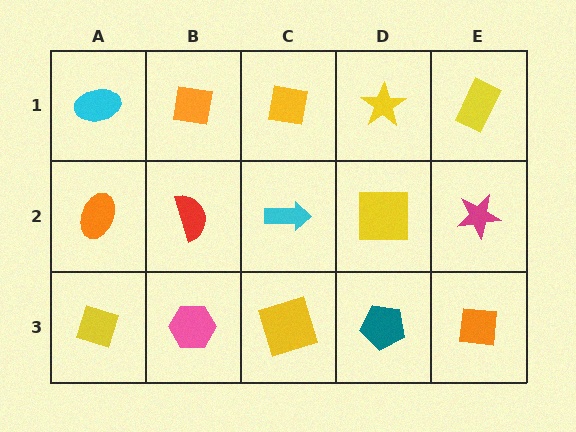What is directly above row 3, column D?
A yellow square.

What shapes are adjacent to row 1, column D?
A yellow square (row 2, column D), a yellow square (row 1, column C), a yellow rectangle (row 1, column E).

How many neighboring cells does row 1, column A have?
2.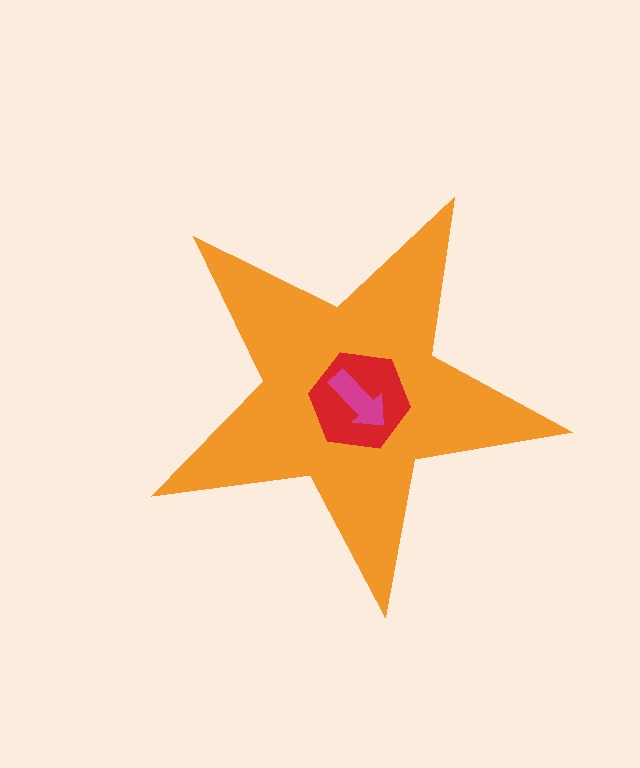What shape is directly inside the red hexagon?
The magenta arrow.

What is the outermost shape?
The orange star.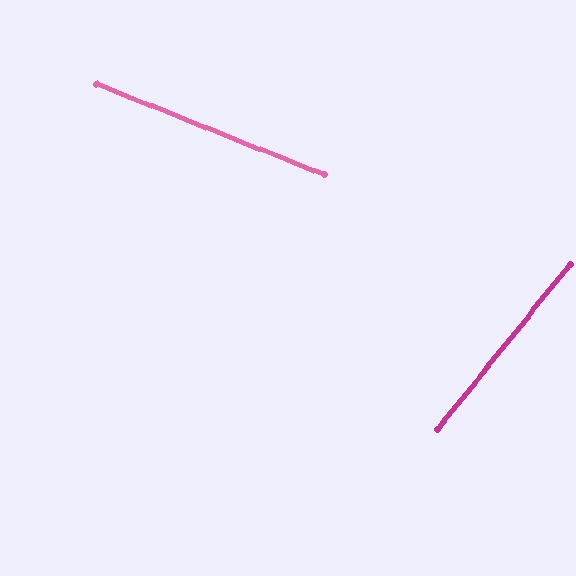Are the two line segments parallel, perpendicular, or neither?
Neither parallel nor perpendicular — they differ by about 73°.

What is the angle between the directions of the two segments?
Approximately 73 degrees.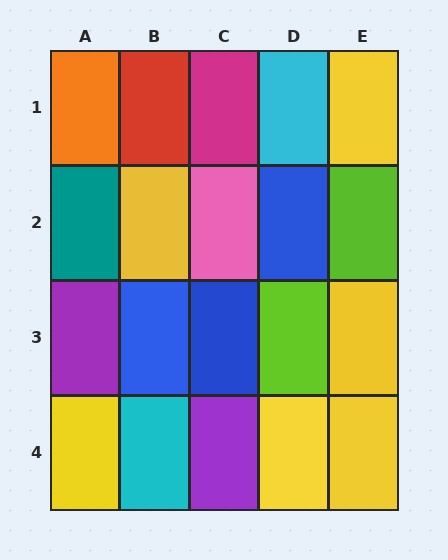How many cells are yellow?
6 cells are yellow.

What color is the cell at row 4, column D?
Yellow.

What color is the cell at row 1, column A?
Orange.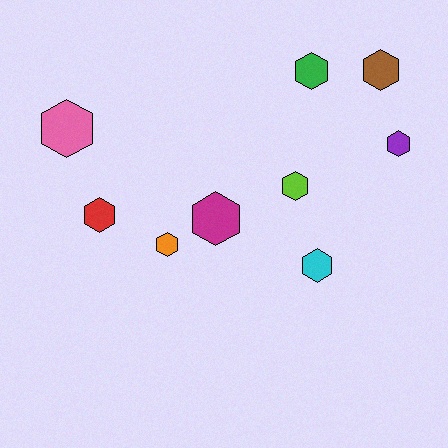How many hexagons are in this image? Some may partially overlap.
There are 9 hexagons.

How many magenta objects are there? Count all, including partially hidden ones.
There is 1 magenta object.